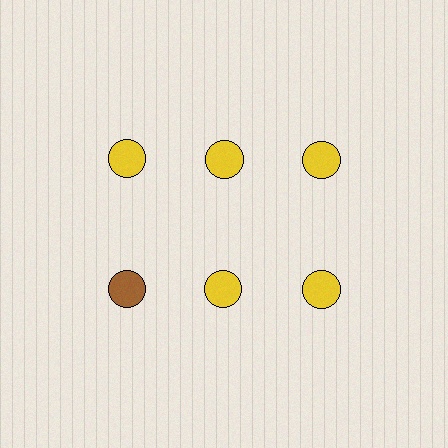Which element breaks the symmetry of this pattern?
The brown circle in the second row, leftmost column breaks the symmetry. All other shapes are yellow circles.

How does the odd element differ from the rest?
It has a different color: brown instead of yellow.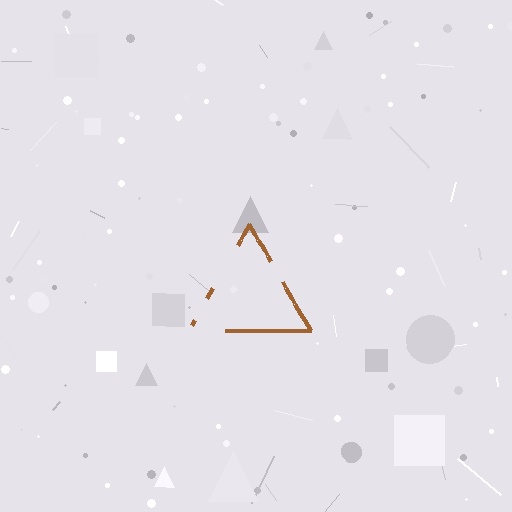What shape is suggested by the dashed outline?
The dashed outline suggests a triangle.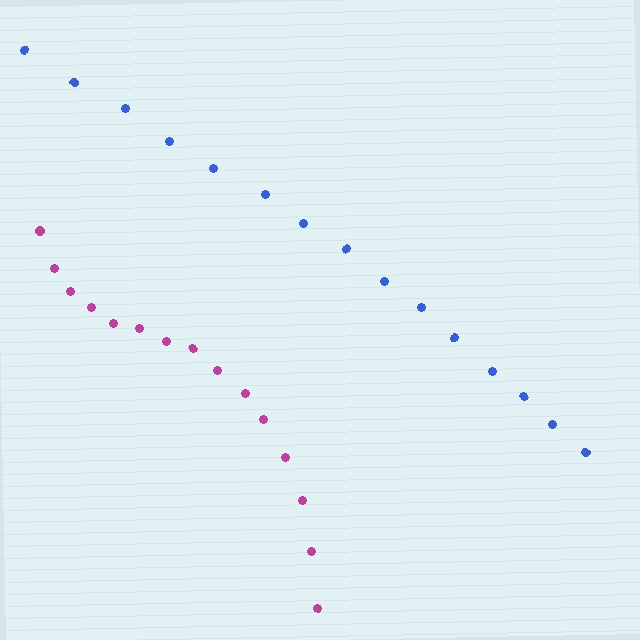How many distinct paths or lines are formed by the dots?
There are 2 distinct paths.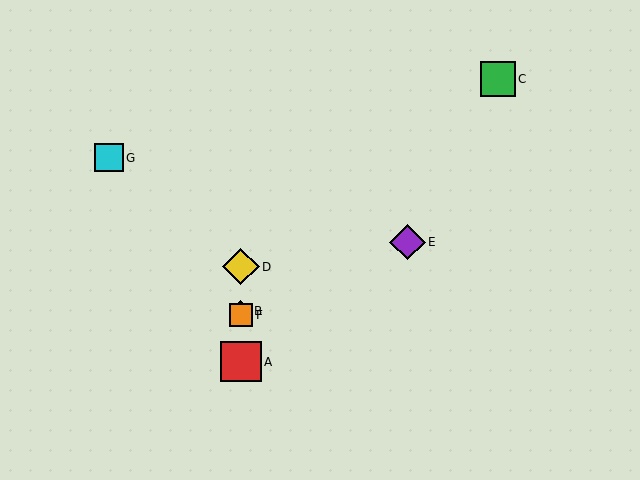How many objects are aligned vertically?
4 objects (A, B, D, F) are aligned vertically.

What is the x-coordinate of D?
Object D is at x≈241.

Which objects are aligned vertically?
Objects A, B, D, F are aligned vertically.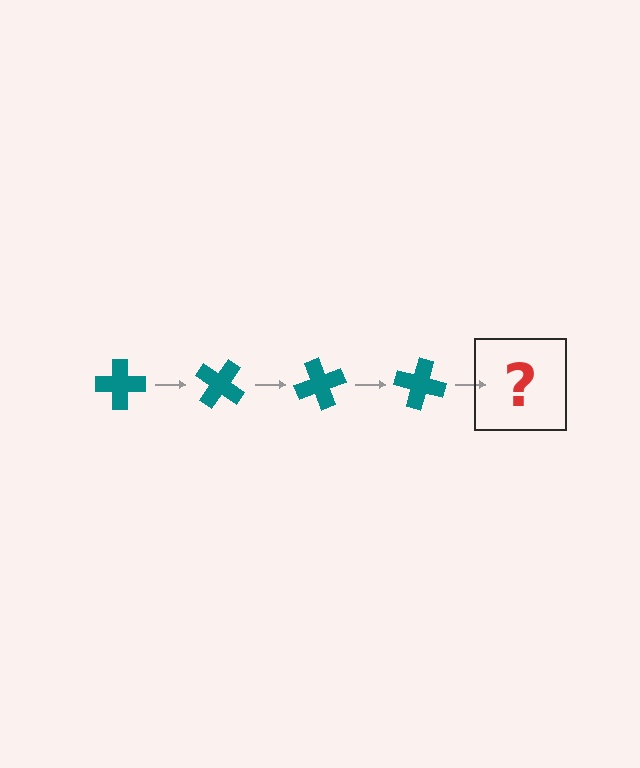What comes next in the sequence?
The next element should be a teal cross rotated 140 degrees.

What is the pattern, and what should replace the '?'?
The pattern is that the cross rotates 35 degrees each step. The '?' should be a teal cross rotated 140 degrees.